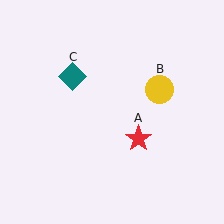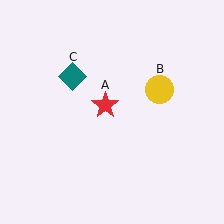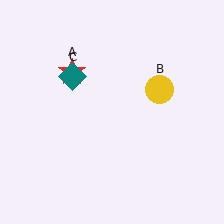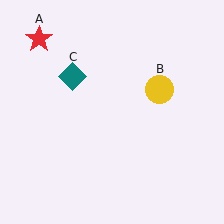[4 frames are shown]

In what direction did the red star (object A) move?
The red star (object A) moved up and to the left.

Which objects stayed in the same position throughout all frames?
Yellow circle (object B) and teal diamond (object C) remained stationary.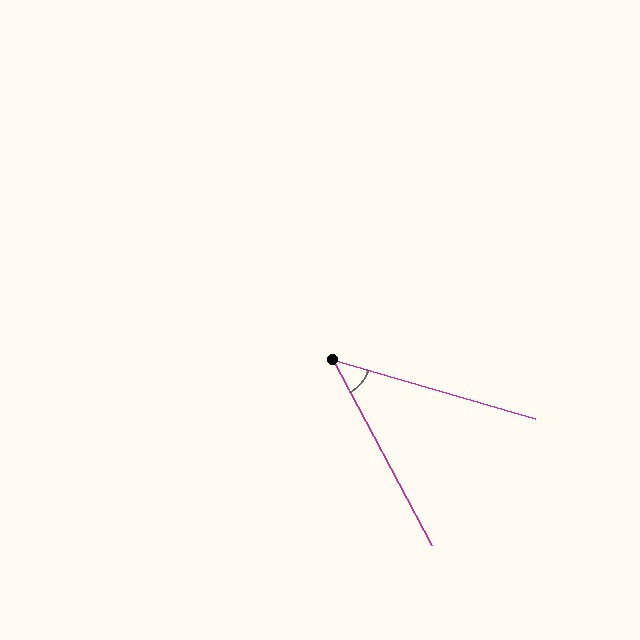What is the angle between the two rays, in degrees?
Approximately 46 degrees.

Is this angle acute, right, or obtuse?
It is acute.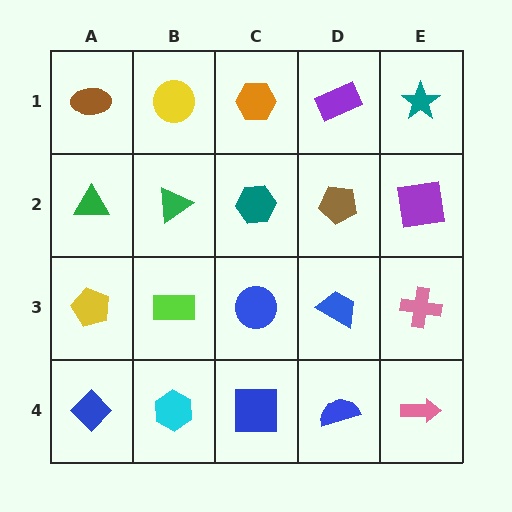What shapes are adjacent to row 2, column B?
A yellow circle (row 1, column B), a lime rectangle (row 3, column B), a green triangle (row 2, column A), a teal hexagon (row 2, column C).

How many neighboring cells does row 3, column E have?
3.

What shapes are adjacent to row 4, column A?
A yellow pentagon (row 3, column A), a cyan hexagon (row 4, column B).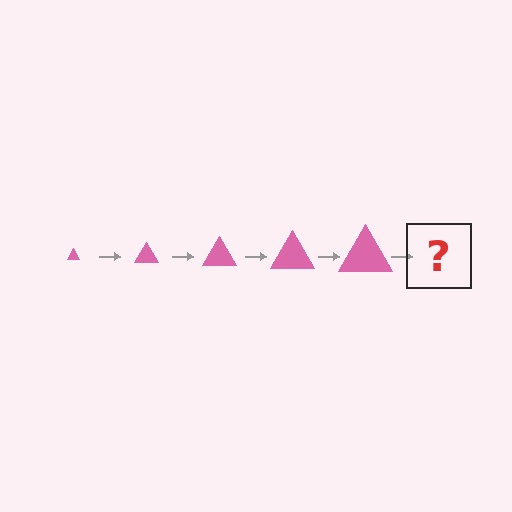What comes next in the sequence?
The next element should be a pink triangle, larger than the previous one.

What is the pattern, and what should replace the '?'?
The pattern is that the triangle gets progressively larger each step. The '?' should be a pink triangle, larger than the previous one.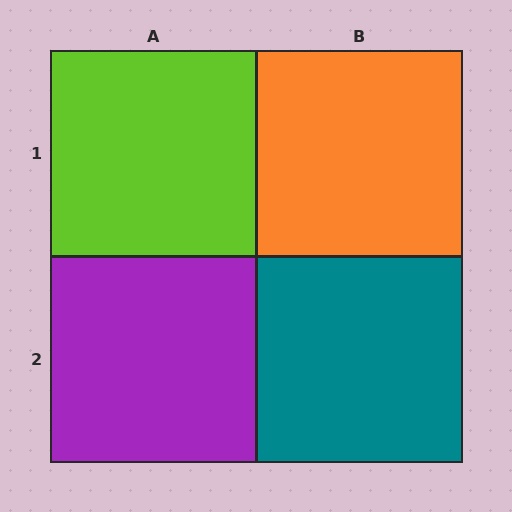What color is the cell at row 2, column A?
Purple.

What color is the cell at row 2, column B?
Teal.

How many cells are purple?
1 cell is purple.